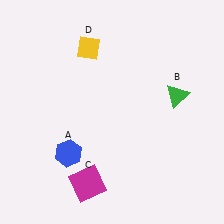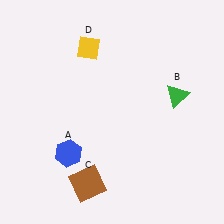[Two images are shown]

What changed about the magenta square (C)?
In Image 1, C is magenta. In Image 2, it changed to brown.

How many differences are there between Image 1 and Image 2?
There is 1 difference between the two images.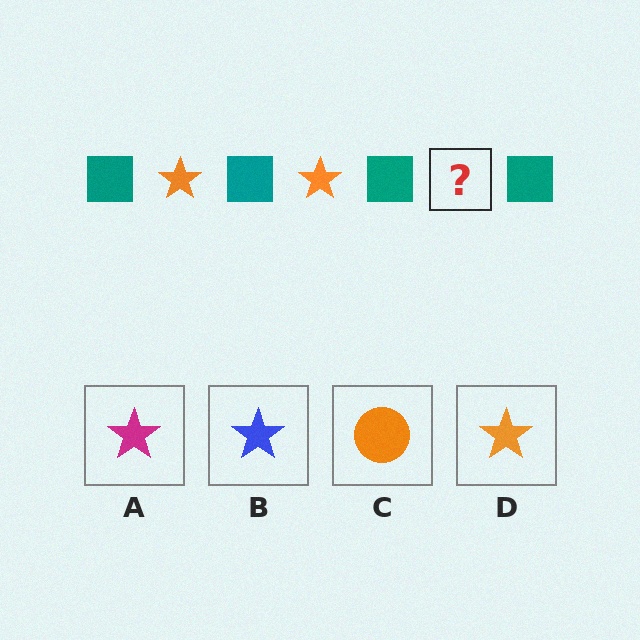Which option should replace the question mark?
Option D.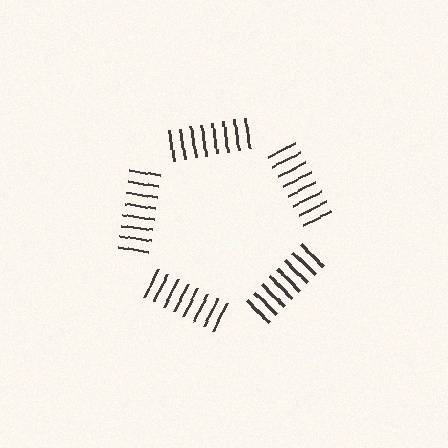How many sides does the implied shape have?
5 sides — the line-ends trace a pentagon.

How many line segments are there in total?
40 — 8 along each of the 5 edges.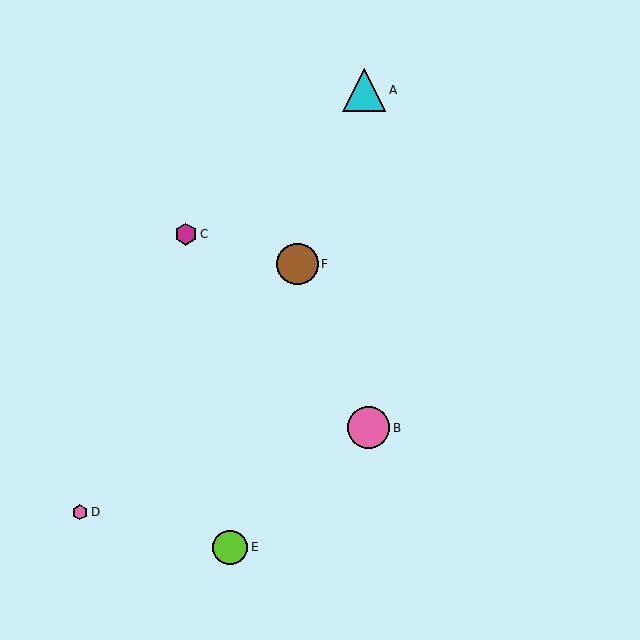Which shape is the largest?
The cyan triangle (labeled A) is the largest.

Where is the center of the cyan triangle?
The center of the cyan triangle is at (364, 90).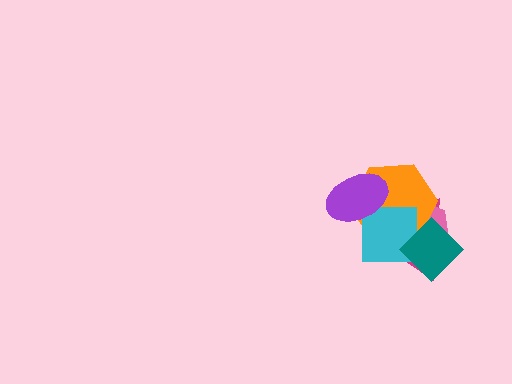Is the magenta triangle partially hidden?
Yes, it is partially covered by another shape.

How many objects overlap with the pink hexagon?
4 objects overlap with the pink hexagon.